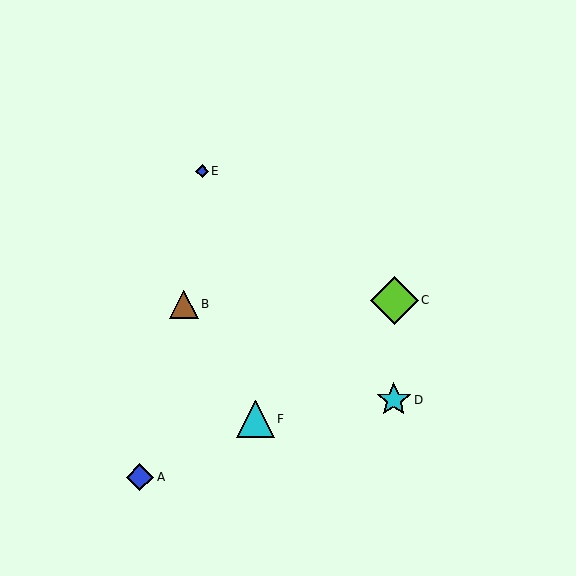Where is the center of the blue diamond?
The center of the blue diamond is at (140, 477).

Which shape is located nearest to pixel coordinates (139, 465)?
The blue diamond (labeled A) at (140, 477) is nearest to that location.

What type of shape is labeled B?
Shape B is a brown triangle.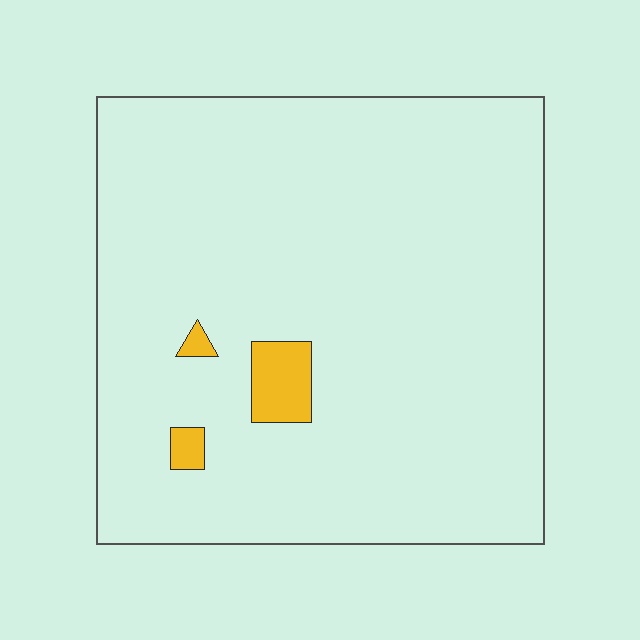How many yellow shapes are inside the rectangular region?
3.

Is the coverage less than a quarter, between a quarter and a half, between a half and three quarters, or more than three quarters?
Less than a quarter.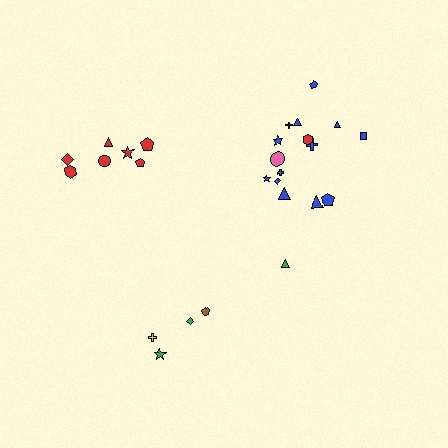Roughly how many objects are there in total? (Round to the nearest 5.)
Roughly 25 objects in total.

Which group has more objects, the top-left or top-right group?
The top-right group.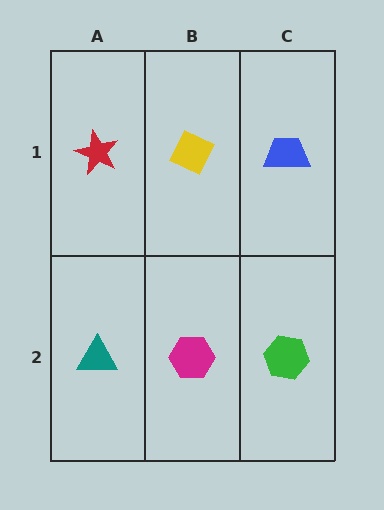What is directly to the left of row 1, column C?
A yellow diamond.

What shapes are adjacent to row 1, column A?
A teal triangle (row 2, column A), a yellow diamond (row 1, column B).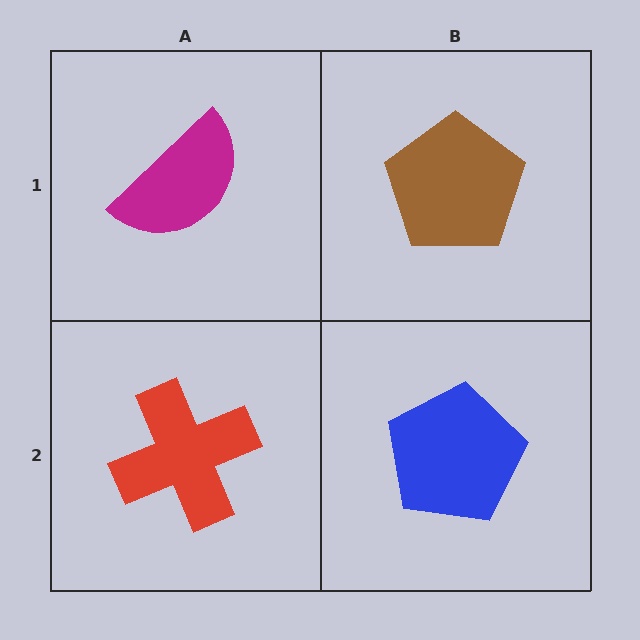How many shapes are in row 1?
2 shapes.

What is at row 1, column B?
A brown pentagon.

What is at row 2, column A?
A red cross.